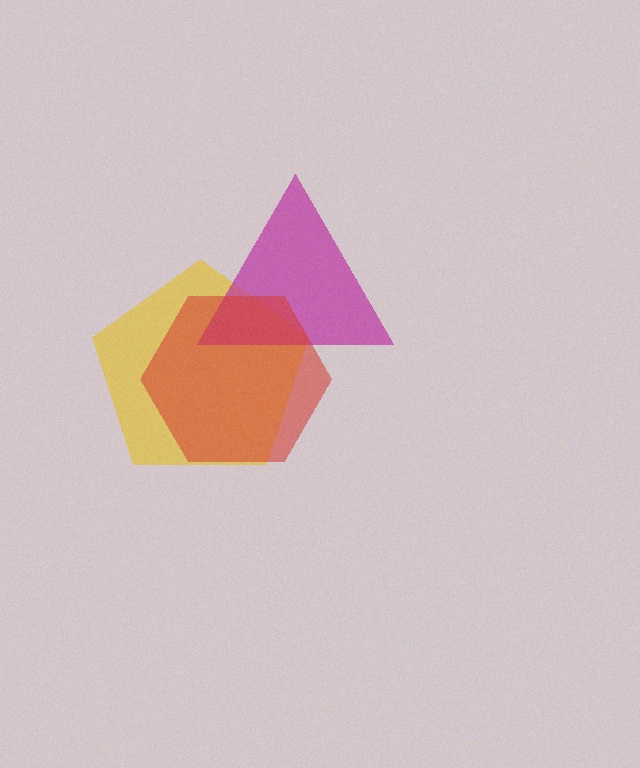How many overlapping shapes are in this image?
There are 3 overlapping shapes in the image.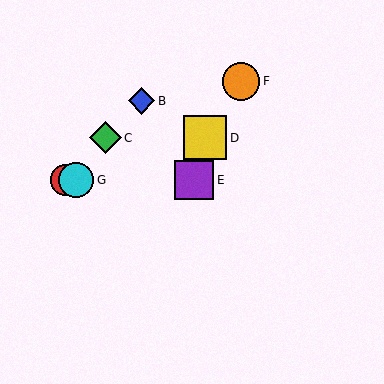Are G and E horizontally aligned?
Yes, both are at y≈180.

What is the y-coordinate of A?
Object A is at y≈180.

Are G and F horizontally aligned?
No, G is at y≈180 and F is at y≈81.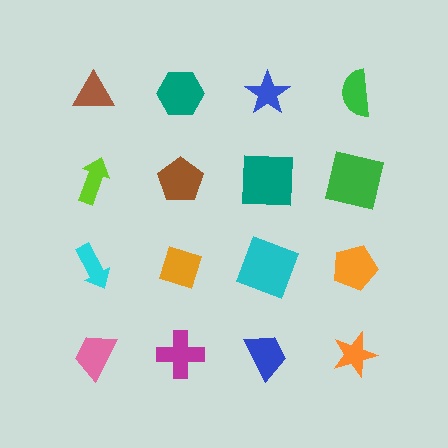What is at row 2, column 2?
A brown pentagon.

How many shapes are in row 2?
4 shapes.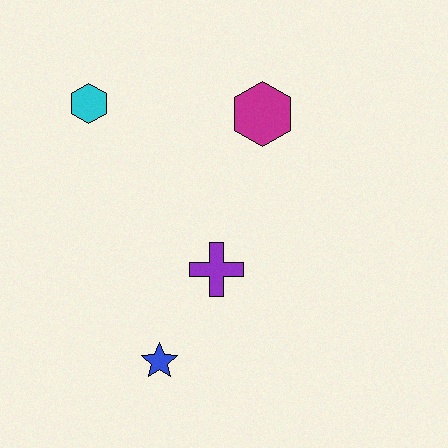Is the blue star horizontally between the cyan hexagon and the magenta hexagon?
Yes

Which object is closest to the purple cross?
The blue star is closest to the purple cross.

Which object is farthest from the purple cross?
The cyan hexagon is farthest from the purple cross.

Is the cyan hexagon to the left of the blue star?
Yes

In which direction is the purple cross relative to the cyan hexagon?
The purple cross is below the cyan hexagon.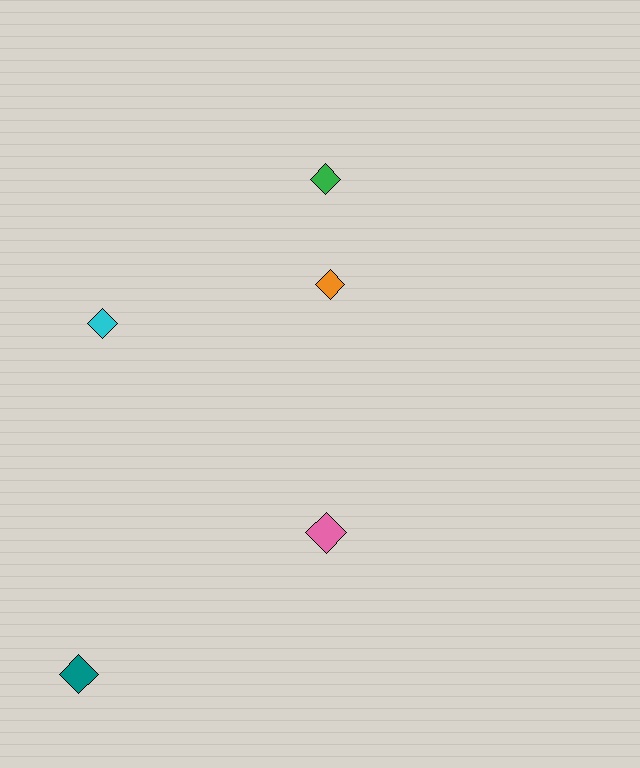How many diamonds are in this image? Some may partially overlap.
There are 5 diamonds.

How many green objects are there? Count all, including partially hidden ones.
There is 1 green object.